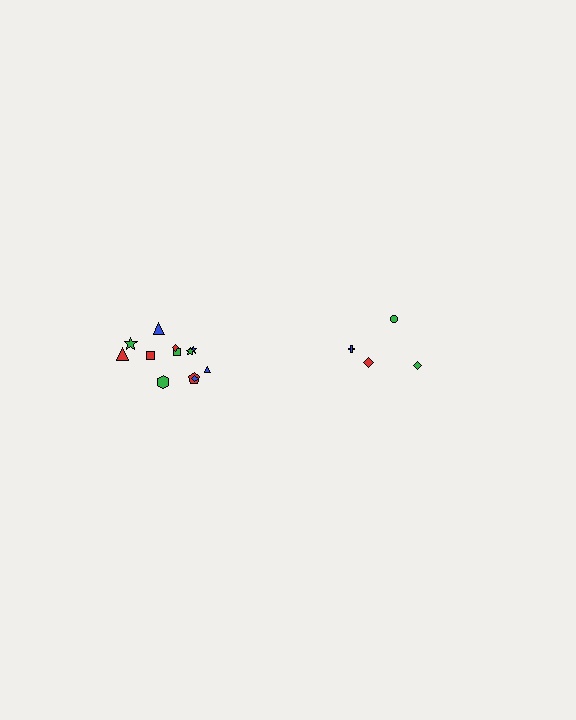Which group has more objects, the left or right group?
The left group.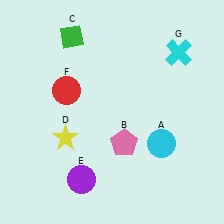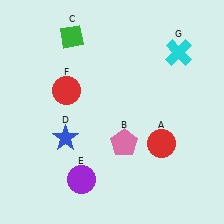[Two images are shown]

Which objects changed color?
A changed from cyan to red. D changed from yellow to blue.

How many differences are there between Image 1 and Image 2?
There are 2 differences between the two images.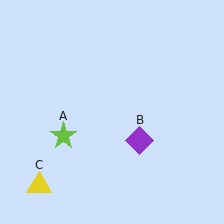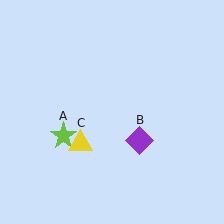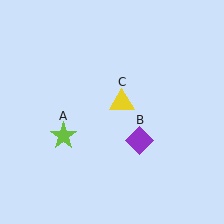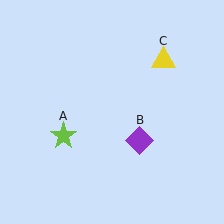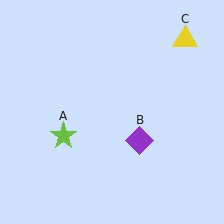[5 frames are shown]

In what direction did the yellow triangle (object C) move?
The yellow triangle (object C) moved up and to the right.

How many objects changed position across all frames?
1 object changed position: yellow triangle (object C).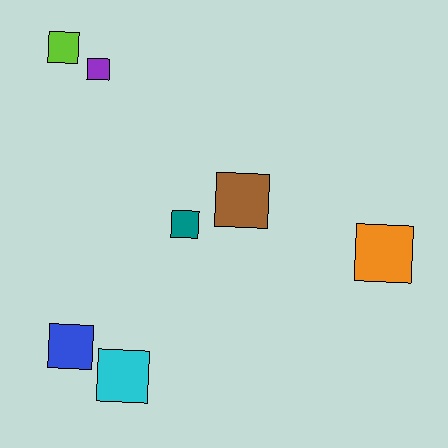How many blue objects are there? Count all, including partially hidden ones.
There is 1 blue object.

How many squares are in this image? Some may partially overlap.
There are 7 squares.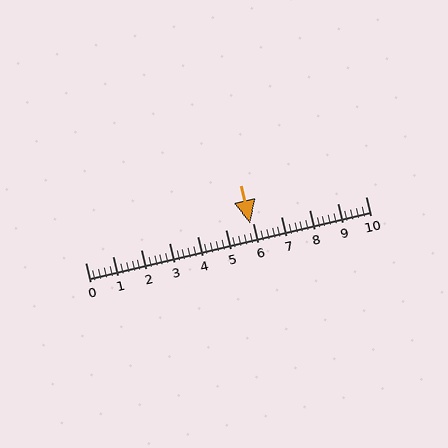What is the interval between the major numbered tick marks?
The major tick marks are spaced 1 units apart.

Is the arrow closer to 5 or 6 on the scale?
The arrow is closer to 6.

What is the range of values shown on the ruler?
The ruler shows values from 0 to 10.